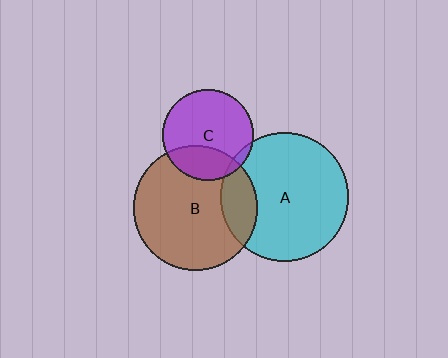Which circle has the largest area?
Circle A (cyan).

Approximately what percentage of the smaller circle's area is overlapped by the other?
Approximately 20%.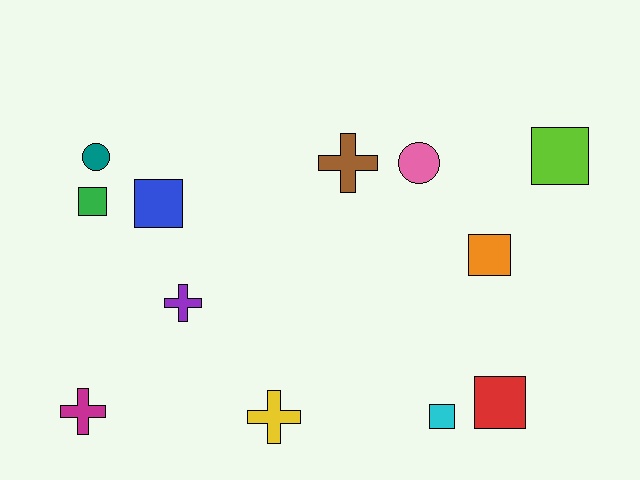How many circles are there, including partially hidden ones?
There are 2 circles.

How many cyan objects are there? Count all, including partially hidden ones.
There is 1 cyan object.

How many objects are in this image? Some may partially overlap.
There are 12 objects.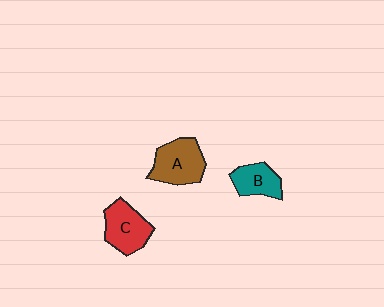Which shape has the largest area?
Shape A (brown).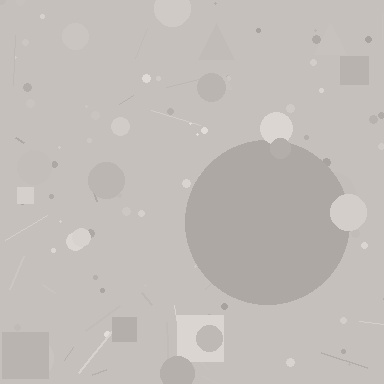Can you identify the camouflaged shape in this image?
The camouflaged shape is a circle.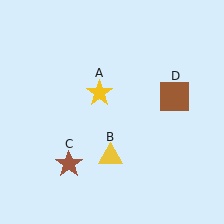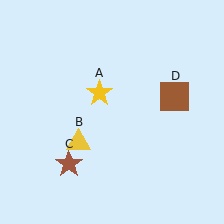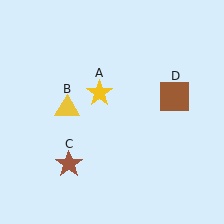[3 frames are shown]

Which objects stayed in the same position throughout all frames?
Yellow star (object A) and brown star (object C) and brown square (object D) remained stationary.